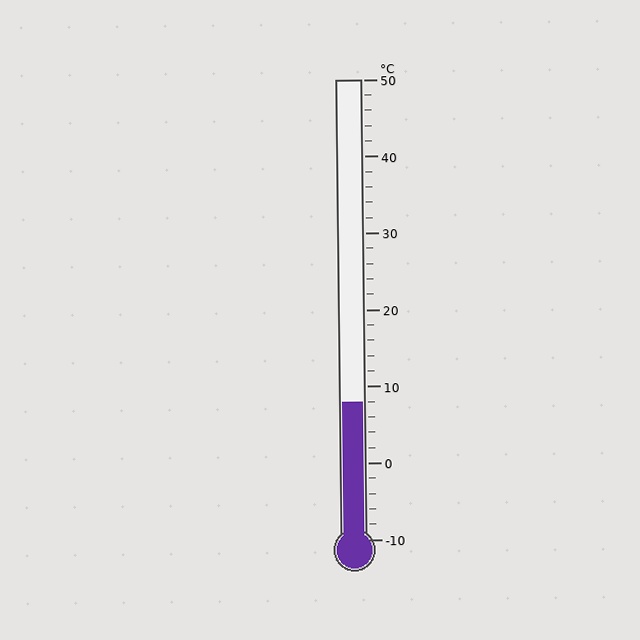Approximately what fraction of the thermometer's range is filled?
The thermometer is filled to approximately 30% of its range.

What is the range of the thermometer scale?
The thermometer scale ranges from -10°C to 50°C.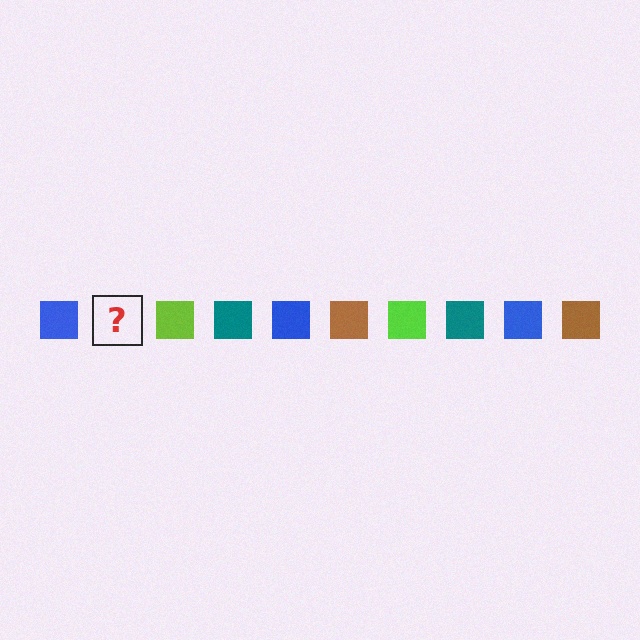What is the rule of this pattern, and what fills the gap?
The rule is that the pattern cycles through blue, brown, lime, teal squares. The gap should be filled with a brown square.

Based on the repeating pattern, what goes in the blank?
The blank should be a brown square.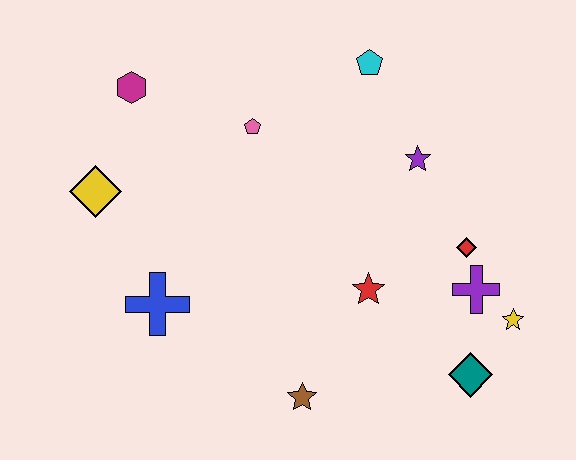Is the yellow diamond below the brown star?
No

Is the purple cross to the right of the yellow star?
No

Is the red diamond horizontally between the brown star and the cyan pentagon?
No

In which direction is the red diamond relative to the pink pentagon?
The red diamond is to the right of the pink pentagon.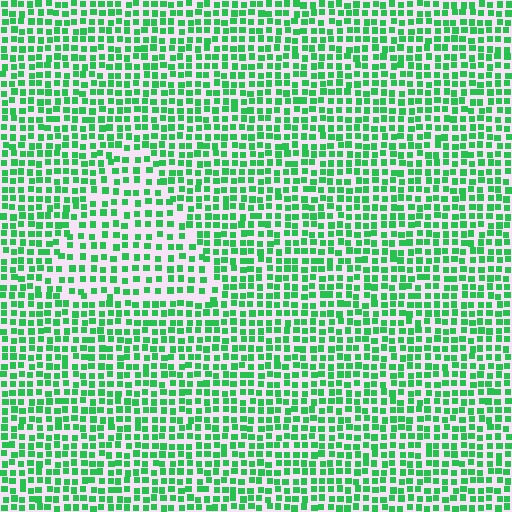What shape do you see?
I see a triangle.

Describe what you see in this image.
The image contains small green elements arranged at two different densities. A triangle-shaped region is visible where the elements are less densely packed than the surrounding area.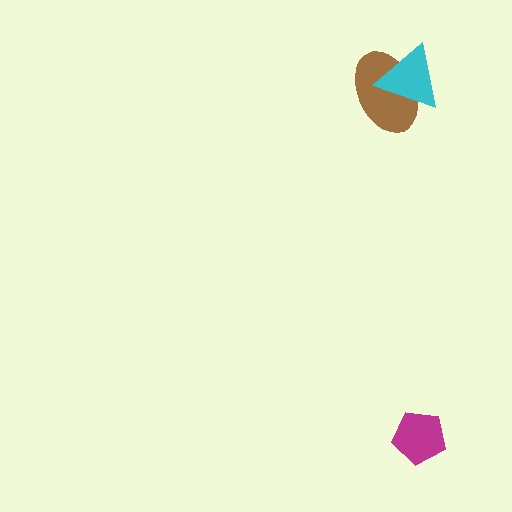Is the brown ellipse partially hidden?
Yes, it is partially covered by another shape.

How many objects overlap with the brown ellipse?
1 object overlaps with the brown ellipse.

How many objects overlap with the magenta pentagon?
0 objects overlap with the magenta pentagon.